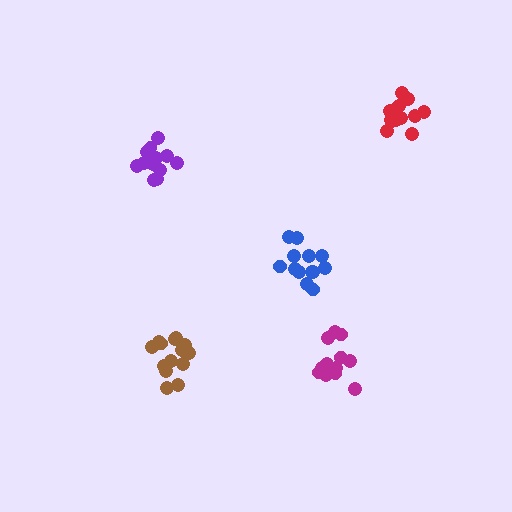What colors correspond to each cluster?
The clusters are colored: blue, brown, purple, red, magenta.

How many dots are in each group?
Group 1: 13 dots, Group 2: 14 dots, Group 3: 12 dots, Group 4: 13 dots, Group 5: 12 dots (64 total).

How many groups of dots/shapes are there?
There are 5 groups.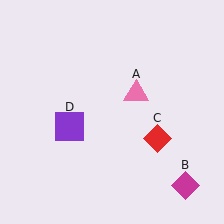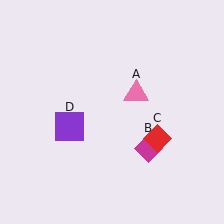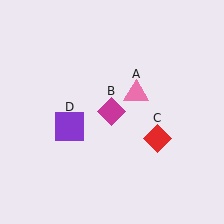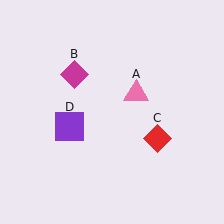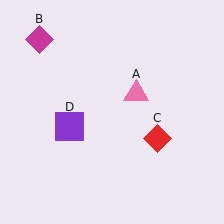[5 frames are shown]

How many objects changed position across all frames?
1 object changed position: magenta diamond (object B).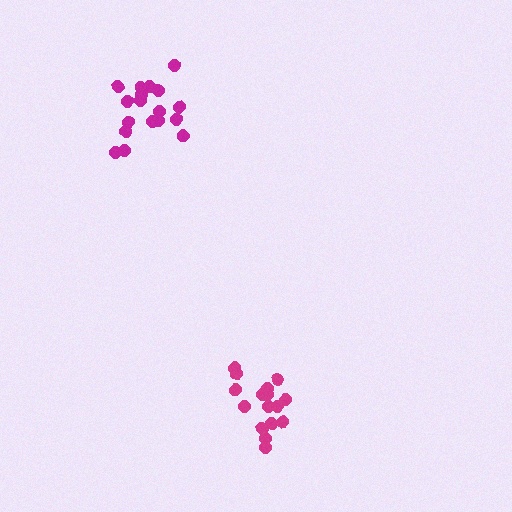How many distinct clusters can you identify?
There are 2 distinct clusters.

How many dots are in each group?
Group 1: 18 dots, Group 2: 17 dots (35 total).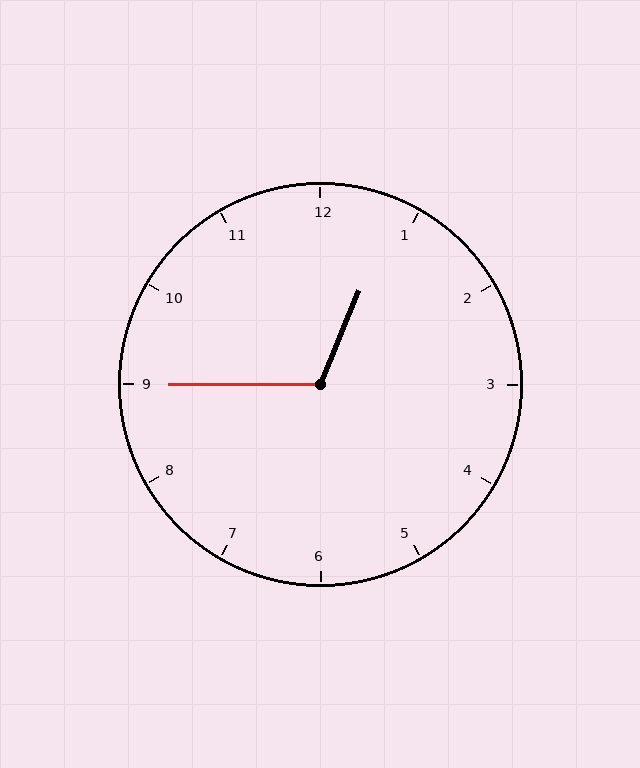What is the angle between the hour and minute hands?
Approximately 112 degrees.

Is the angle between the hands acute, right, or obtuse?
It is obtuse.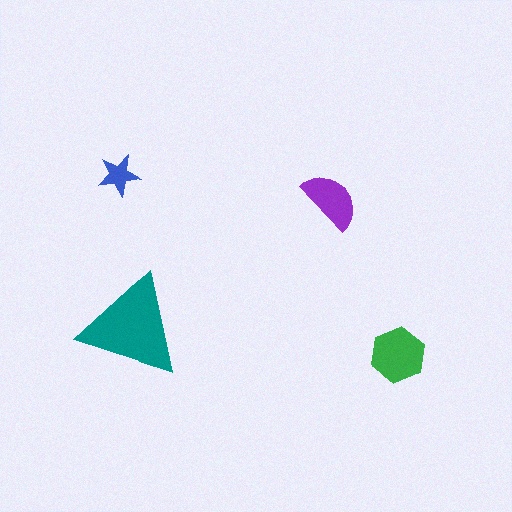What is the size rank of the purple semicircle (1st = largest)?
3rd.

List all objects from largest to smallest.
The teal triangle, the green hexagon, the purple semicircle, the blue star.